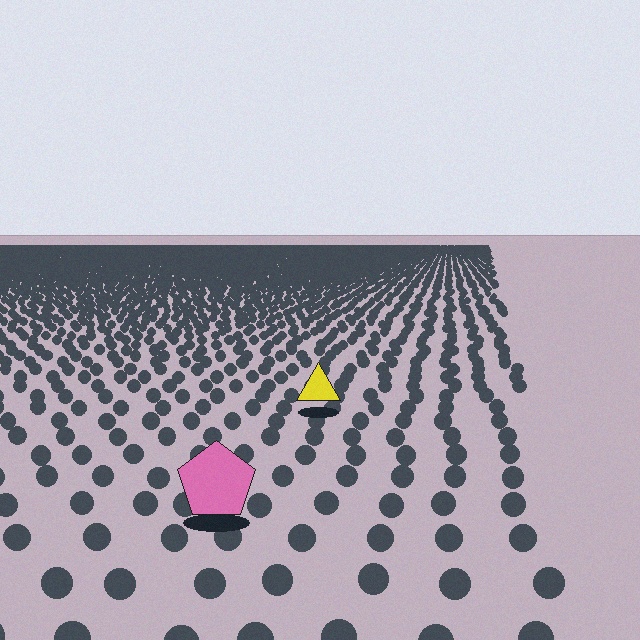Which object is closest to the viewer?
The pink pentagon is closest. The texture marks near it are larger and more spread out.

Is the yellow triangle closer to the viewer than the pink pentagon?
No. The pink pentagon is closer — you can tell from the texture gradient: the ground texture is coarser near it.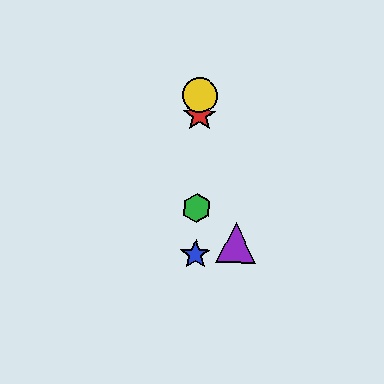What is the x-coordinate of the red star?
The red star is at x≈199.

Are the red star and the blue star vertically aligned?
Yes, both are at x≈199.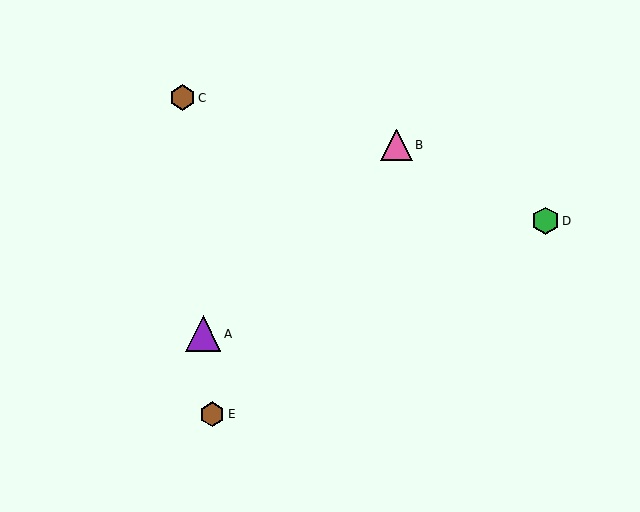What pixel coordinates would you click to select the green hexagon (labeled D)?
Click at (545, 221) to select the green hexagon D.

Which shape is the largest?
The purple triangle (labeled A) is the largest.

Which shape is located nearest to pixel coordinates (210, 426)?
The brown hexagon (labeled E) at (212, 414) is nearest to that location.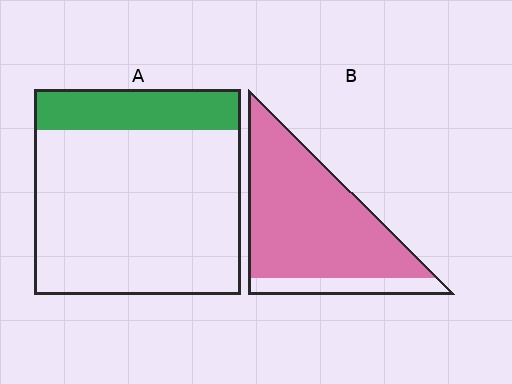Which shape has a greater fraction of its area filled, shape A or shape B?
Shape B.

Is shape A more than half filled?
No.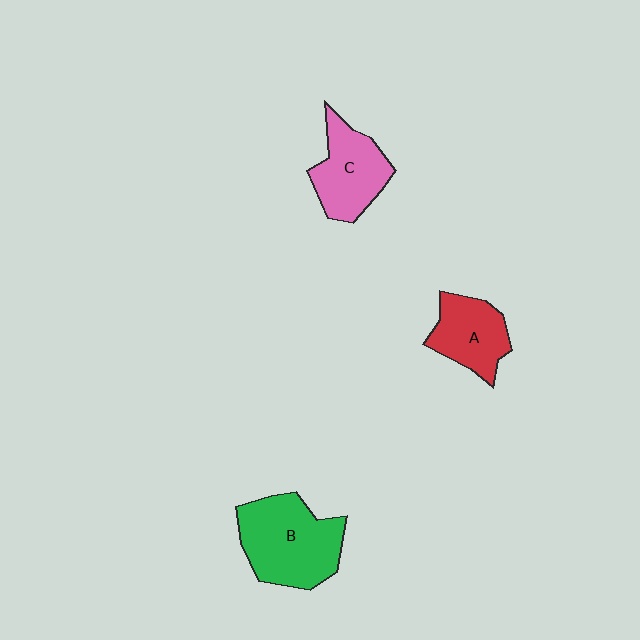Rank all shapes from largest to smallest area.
From largest to smallest: B (green), C (pink), A (red).